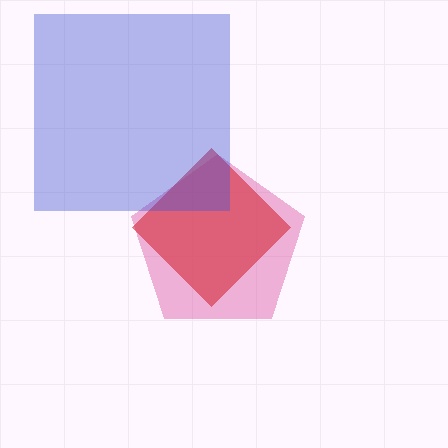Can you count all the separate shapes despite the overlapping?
Yes, there are 3 separate shapes.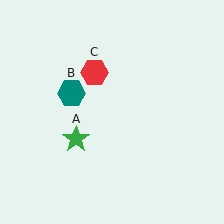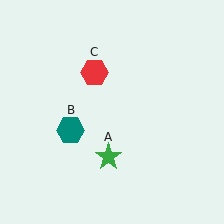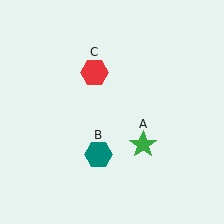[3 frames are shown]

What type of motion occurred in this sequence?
The green star (object A), teal hexagon (object B) rotated counterclockwise around the center of the scene.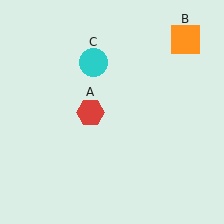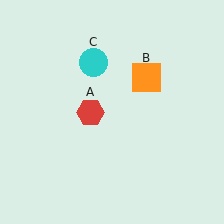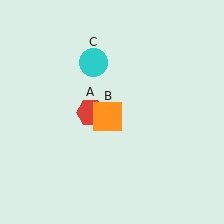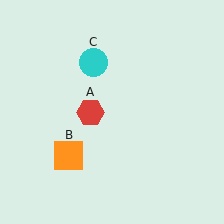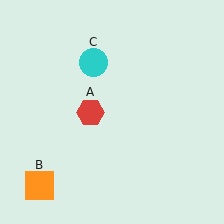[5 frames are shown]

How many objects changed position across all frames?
1 object changed position: orange square (object B).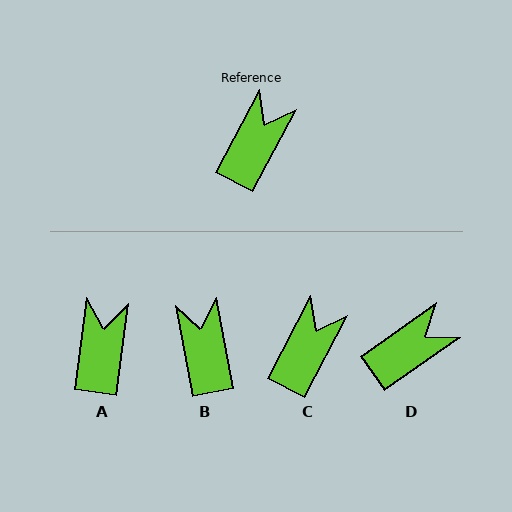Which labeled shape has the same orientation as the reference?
C.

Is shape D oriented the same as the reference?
No, it is off by about 27 degrees.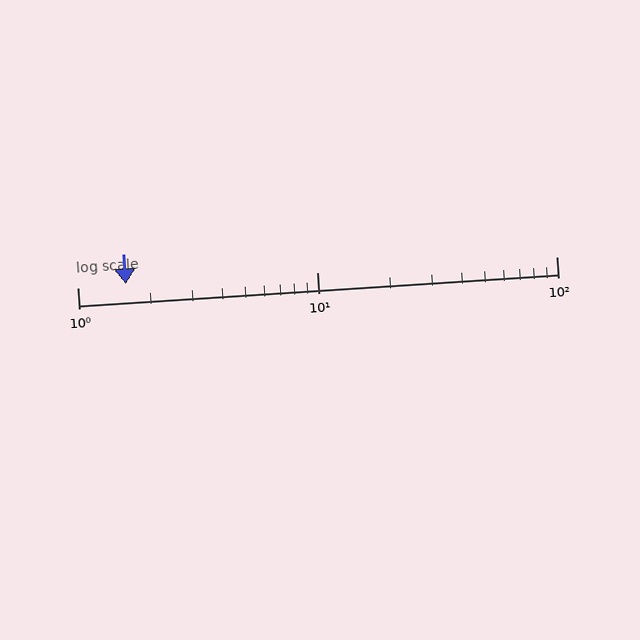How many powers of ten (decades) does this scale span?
The scale spans 2 decades, from 1 to 100.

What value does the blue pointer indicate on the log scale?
The pointer indicates approximately 1.6.